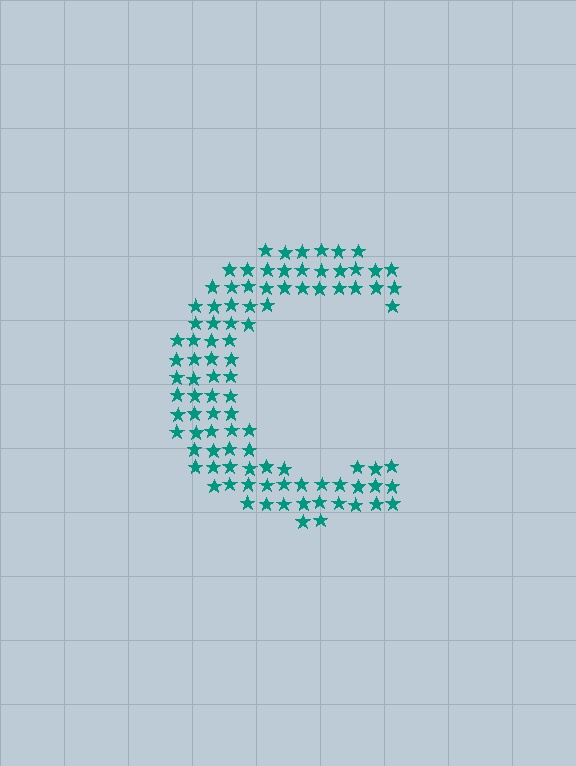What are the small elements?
The small elements are stars.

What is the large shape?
The large shape is the letter C.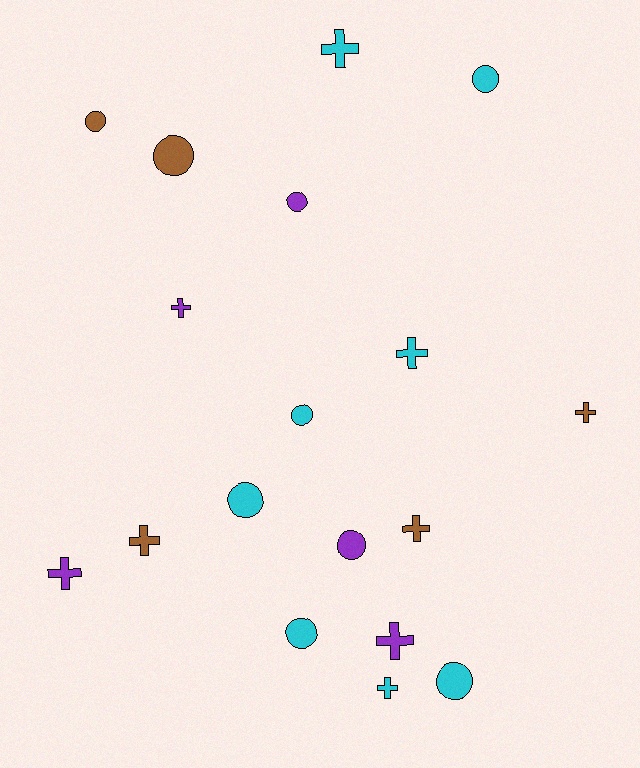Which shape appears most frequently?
Circle, with 9 objects.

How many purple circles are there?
There are 2 purple circles.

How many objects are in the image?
There are 18 objects.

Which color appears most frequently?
Cyan, with 8 objects.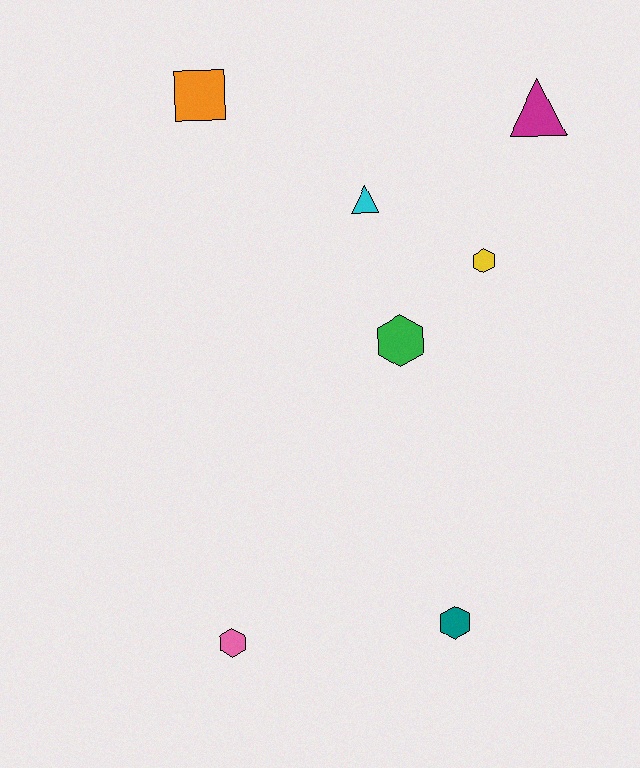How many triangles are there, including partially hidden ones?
There are 2 triangles.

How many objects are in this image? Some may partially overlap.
There are 7 objects.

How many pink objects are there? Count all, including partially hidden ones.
There is 1 pink object.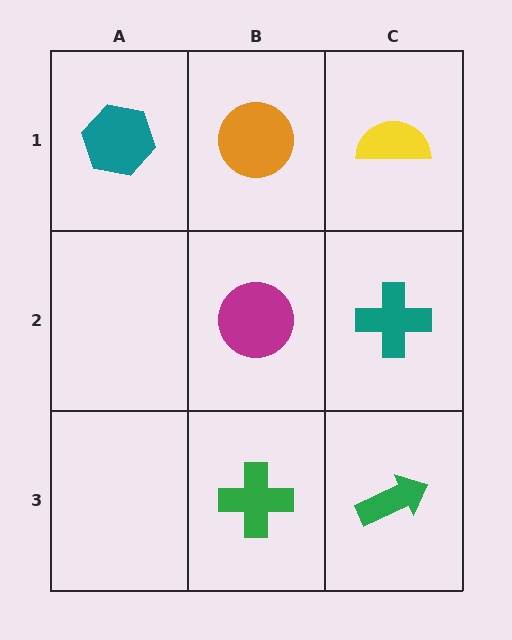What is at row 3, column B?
A green cross.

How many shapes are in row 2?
2 shapes.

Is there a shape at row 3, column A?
No, that cell is empty.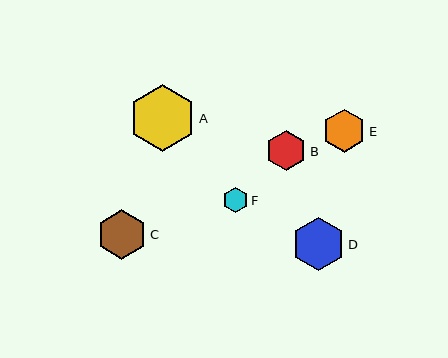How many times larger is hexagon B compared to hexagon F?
Hexagon B is approximately 1.6 times the size of hexagon F.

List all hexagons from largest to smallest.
From largest to smallest: A, D, C, E, B, F.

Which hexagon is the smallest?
Hexagon F is the smallest with a size of approximately 25 pixels.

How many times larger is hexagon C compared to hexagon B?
Hexagon C is approximately 1.2 times the size of hexagon B.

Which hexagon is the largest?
Hexagon A is the largest with a size of approximately 67 pixels.